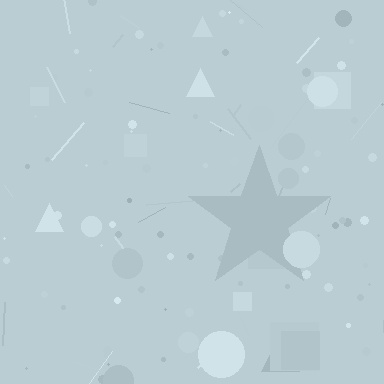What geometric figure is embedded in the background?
A star is embedded in the background.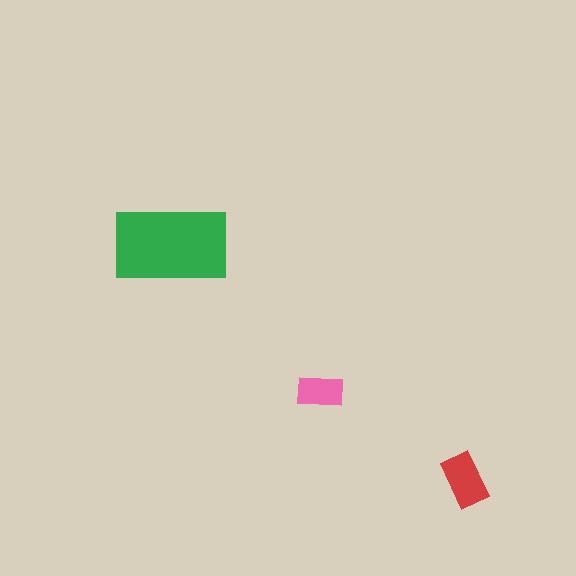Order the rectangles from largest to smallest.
the green one, the red one, the pink one.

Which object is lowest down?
The red rectangle is bottommost.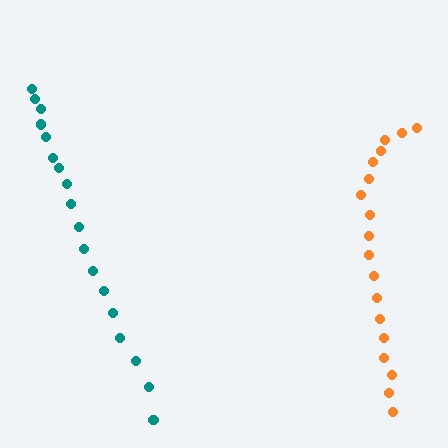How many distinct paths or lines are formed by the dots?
There are 2 distinct paths.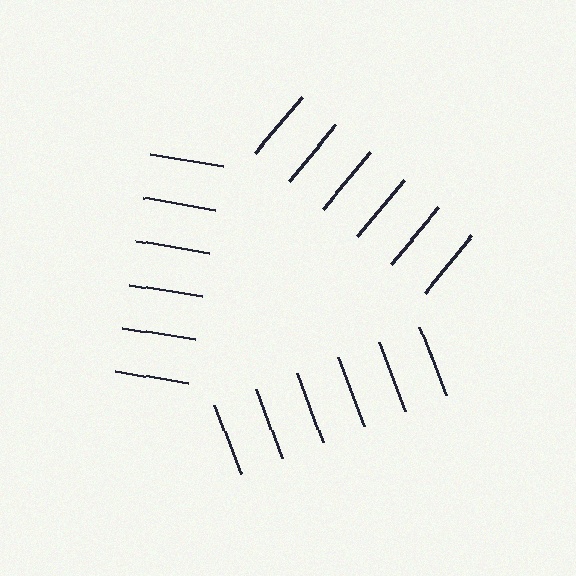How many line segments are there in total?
18 — 6 along each of the 3 edges.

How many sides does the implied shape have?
3 sides — the line-ends trace a triangle.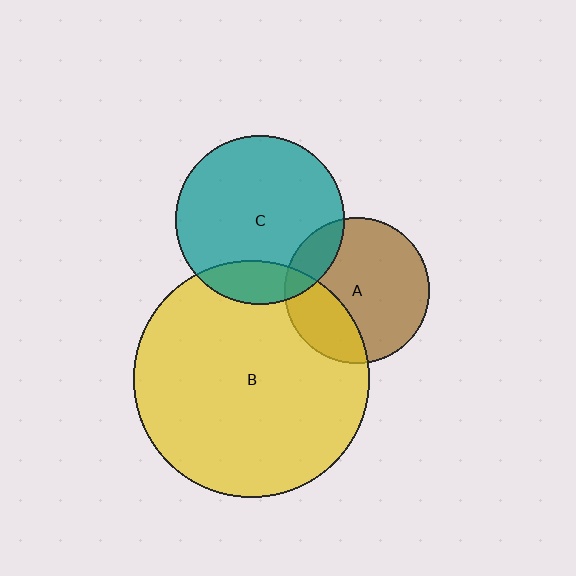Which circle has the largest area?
Circle B (yellow).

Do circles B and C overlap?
Yes.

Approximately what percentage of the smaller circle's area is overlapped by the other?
Approximately 15%.